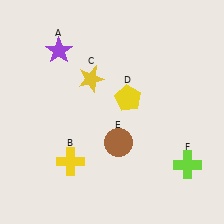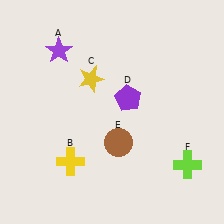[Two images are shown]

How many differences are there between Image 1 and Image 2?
There is 1 difference between the two images.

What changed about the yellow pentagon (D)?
In Image 1, D is yellow. In Image 2, it changed to purple.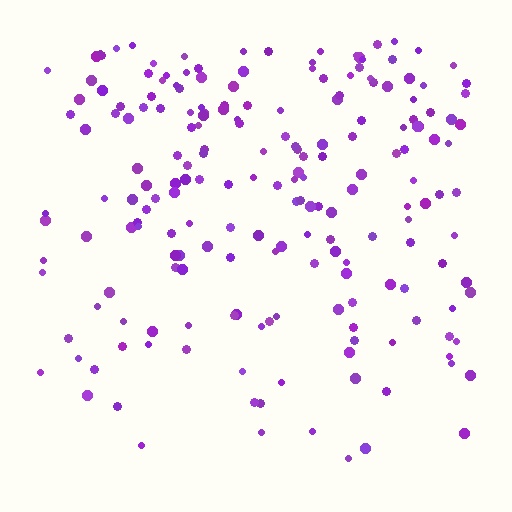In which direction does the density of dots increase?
From bottom to top, with the top side densest.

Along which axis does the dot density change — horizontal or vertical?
Vertical.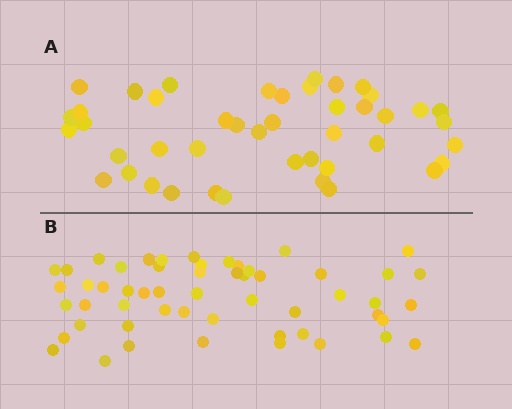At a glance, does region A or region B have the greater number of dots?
Region B (the bottom region) has more dots.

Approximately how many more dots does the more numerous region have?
Region B has roughly 10 or so more dots than region A.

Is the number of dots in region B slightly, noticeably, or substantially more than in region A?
Region B has only slightly more — the two regions are fairly close. The ratio is roughly 1.2 to 1.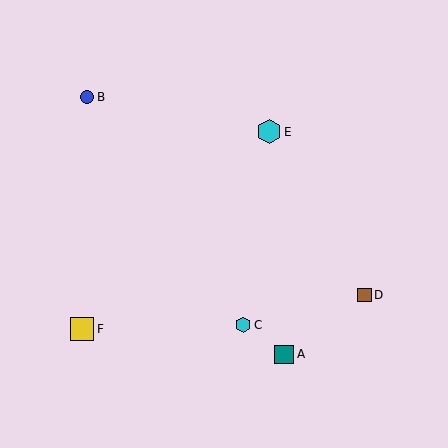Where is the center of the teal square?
The center of the teal square is at (284, 354).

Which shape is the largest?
The cyan hexagon (labeled E) is the largest.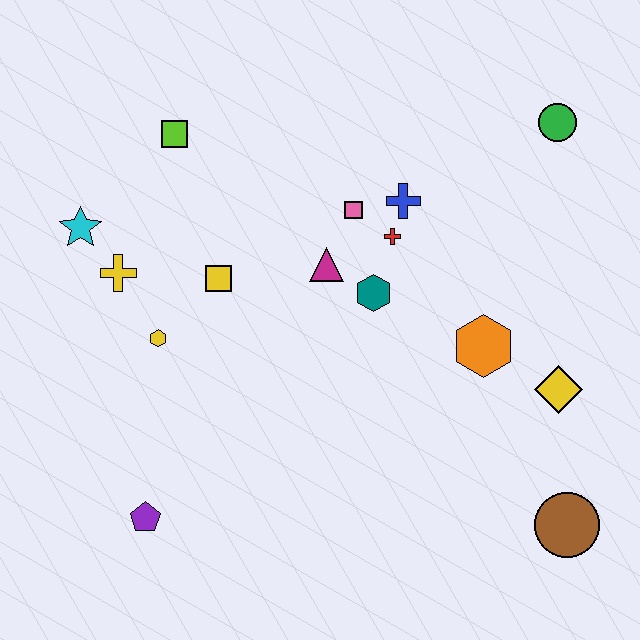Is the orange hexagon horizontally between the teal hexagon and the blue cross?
No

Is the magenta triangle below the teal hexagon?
No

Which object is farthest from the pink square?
The brown circle is farthest from the pink square.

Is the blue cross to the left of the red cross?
No